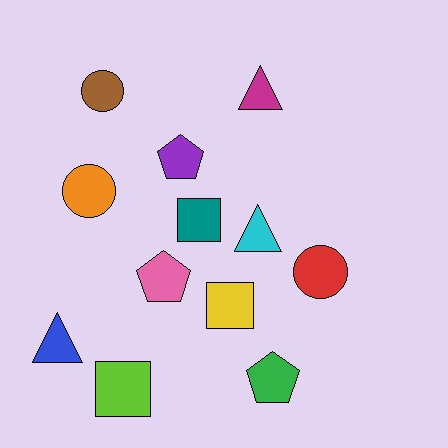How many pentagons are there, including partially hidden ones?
There are 3 pentagons.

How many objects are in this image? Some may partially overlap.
There are 12 objects.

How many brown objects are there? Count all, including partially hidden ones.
There is 1 brown object.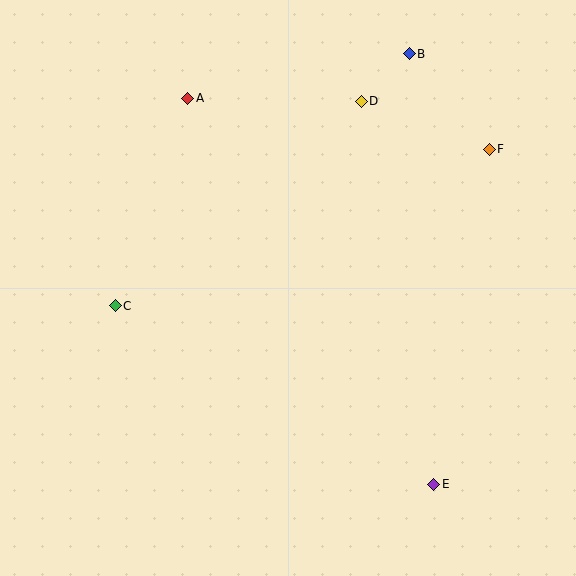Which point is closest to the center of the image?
Point C at (115, 306) is closest to the center.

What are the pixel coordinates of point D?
Point D is at (361, 101).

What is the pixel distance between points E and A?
The distance between E and A is 458 pixels.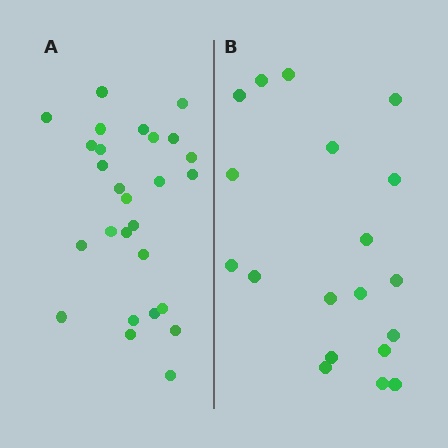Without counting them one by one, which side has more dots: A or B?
Region A (the left region) has more dots.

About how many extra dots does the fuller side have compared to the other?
Region A has roughly 8 or so more dots than region B.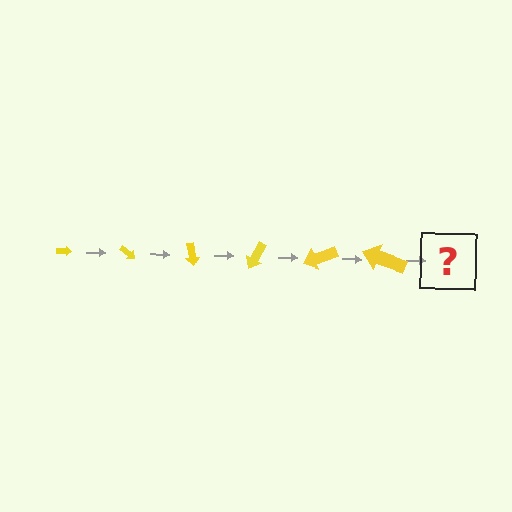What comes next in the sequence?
The next element should be an arrow, larger than the previous one and rotated 240 degrees from the start.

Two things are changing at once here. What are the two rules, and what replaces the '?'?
The two rules are that the arrow grows larger each step and it rotates 40 degrees each step. The '?' should be an arrow, larger than the previous one and rotated 240 degrees from the start.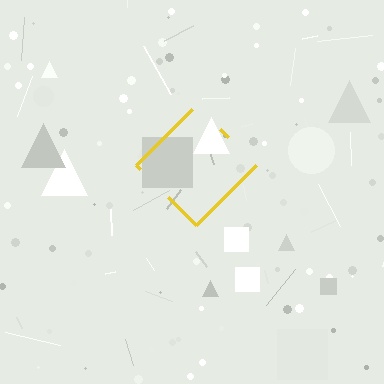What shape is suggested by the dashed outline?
The dashed outline suggests a diamond.